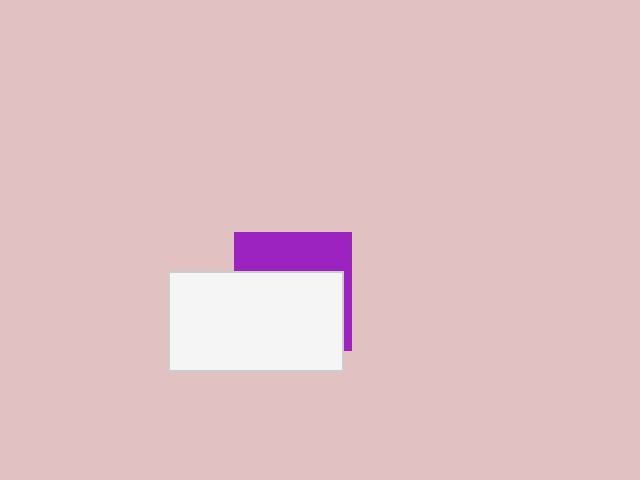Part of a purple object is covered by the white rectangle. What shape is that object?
It is a square.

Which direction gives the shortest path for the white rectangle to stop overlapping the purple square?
Moving down gives the shortest separation.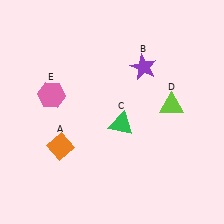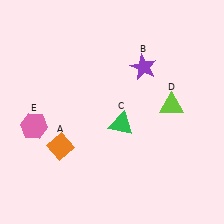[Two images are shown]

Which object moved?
The pink hexagon (E) moved down.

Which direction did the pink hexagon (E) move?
The pink hexagon (E) moved down.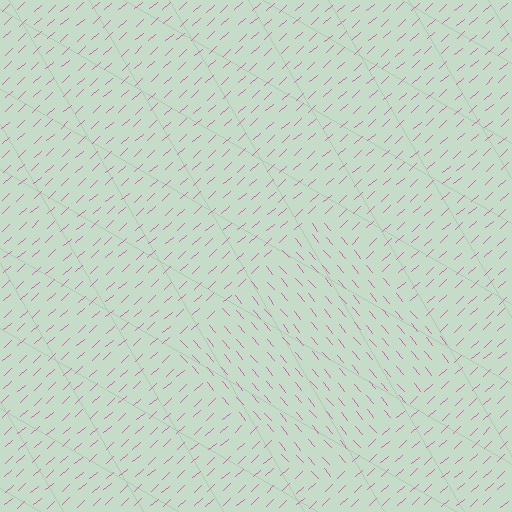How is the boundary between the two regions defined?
The boundary is defined purely by a change in line orientation (approximately 87 degrees difference). All lines are the same color and thickness.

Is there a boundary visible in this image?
Yes, there is a texture boundary formed by a change in line orientation.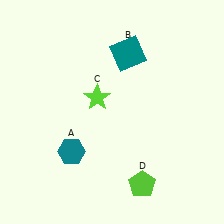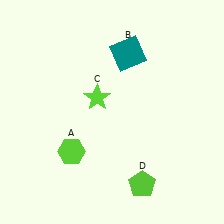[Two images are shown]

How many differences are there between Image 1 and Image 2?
There is 1 difference between the two images.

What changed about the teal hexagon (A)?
In Image 1, A is teal. In Image 2, it changed to lime.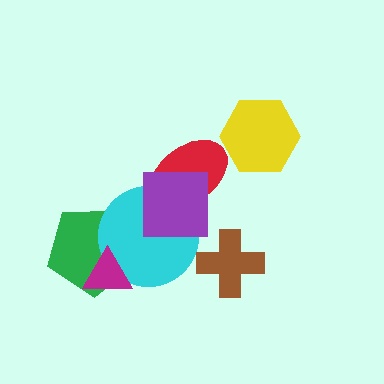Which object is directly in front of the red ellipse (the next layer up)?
The cyan circle is directly in front of the red ellipse.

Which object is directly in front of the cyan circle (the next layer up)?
The purple square is directly in front of the cyan circle.